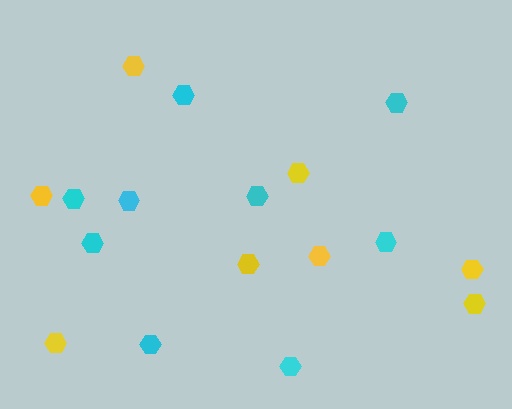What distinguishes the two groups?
There are 2 groups: one group of yellow hexagons (8) and one group of cyan hexagons (9).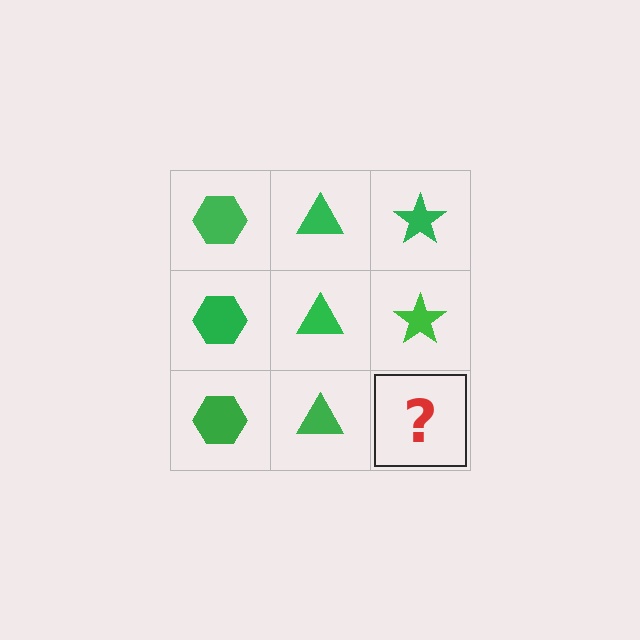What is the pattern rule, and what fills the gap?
The rule is that each column has a consistent shape. The gap should be filled with a green star.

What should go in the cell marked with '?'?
The missing cell should contain a green star.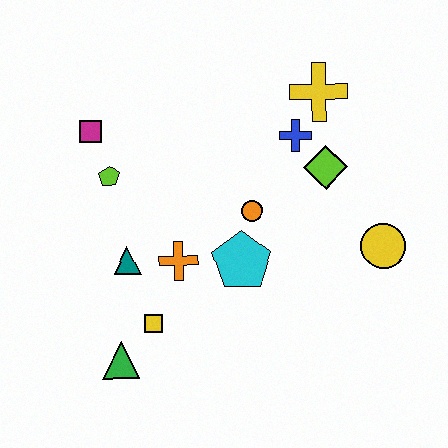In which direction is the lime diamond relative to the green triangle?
The lime diamond is to the right of the green triangle.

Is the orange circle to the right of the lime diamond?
No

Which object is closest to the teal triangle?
The orange cross is closest to the teal triangle.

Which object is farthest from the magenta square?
The yellow circle is farthest from the magenta square.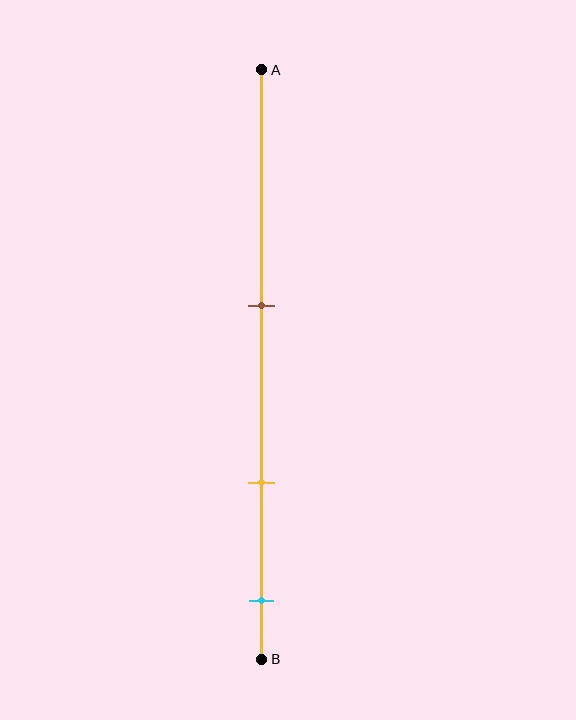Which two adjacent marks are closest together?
The yellow and cyan marks are the closest adjacent pair.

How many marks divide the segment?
There are 3 marks dividing the segment.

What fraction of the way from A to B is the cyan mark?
The cyan mark is approximately 90% (0.9) of the way from A to B.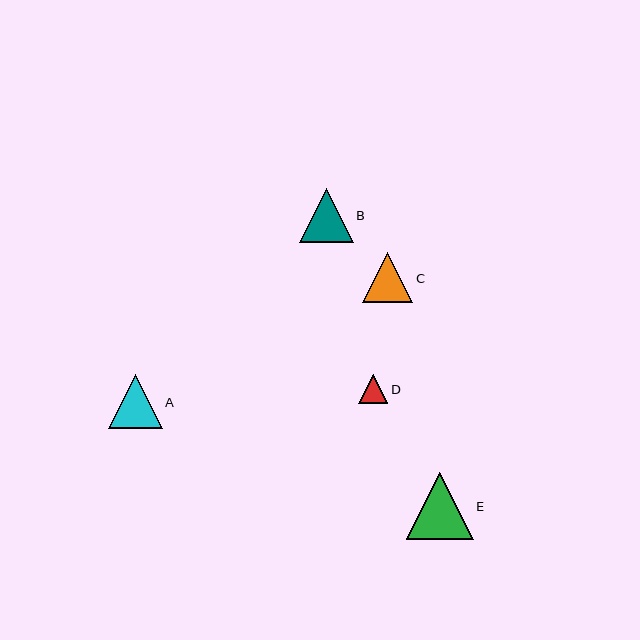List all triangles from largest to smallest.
From largest to smallest: E, A, B, C, D.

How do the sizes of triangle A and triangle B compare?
Triangle A and triangle B are approximately the same size.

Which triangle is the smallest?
Triangle D is the smallest with a size of approximately 29 pixels.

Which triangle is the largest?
Triangle E is the largest with a size of approximately 67 pixels.